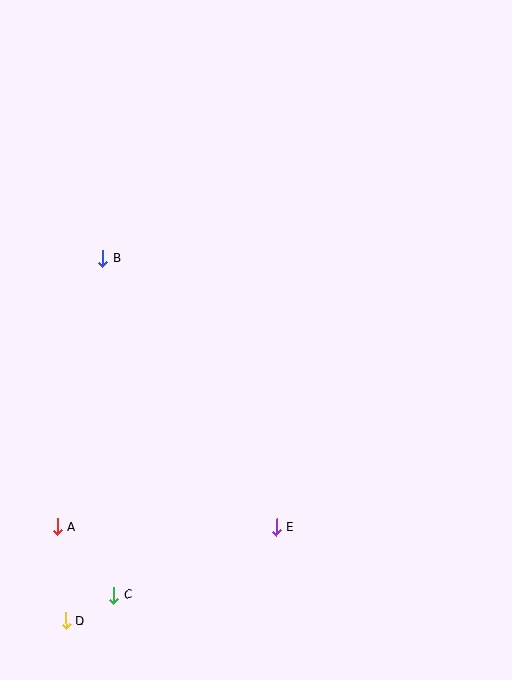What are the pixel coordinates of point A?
Point A is at (57, 527).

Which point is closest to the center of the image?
Point B at (103, 258) is closest to the center.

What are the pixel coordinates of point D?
Point D is at (66, 621).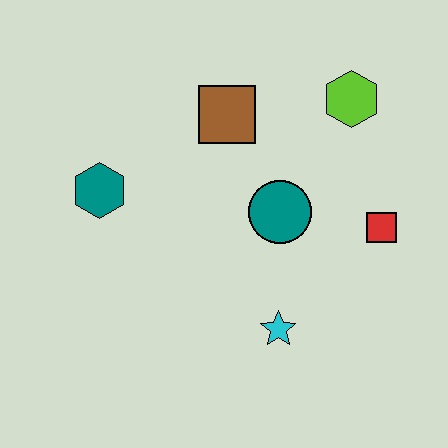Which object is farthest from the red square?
The teal hexagon is farthest from the red square.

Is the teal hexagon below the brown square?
Yes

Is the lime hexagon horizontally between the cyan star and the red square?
Yes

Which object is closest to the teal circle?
The red square is closest to the teal circle.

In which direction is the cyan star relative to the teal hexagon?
The cyan star is to the right of the teal hexagon.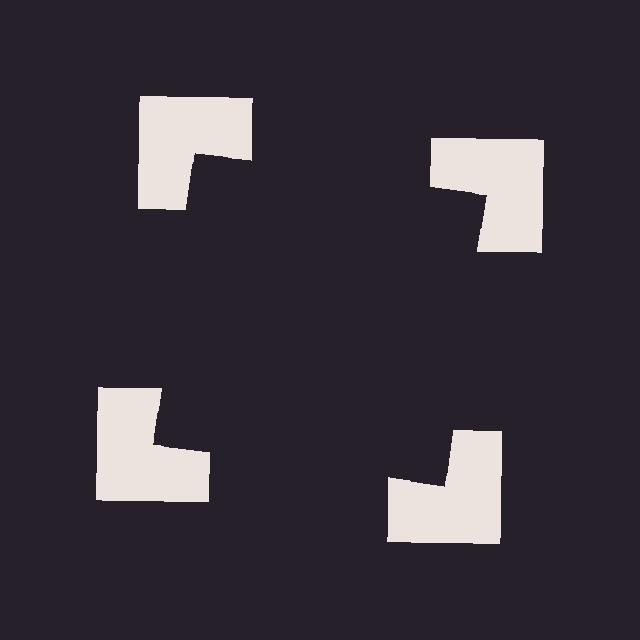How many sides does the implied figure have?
4 sides.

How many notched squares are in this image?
There are 4 — one at each vertex of the illusory square.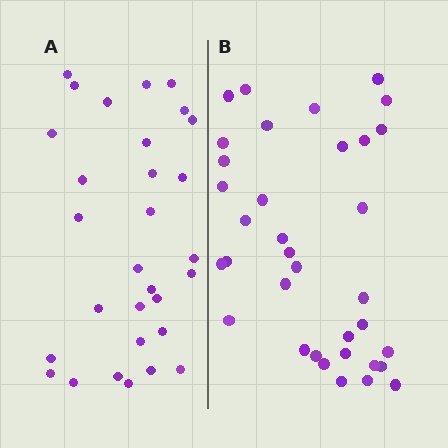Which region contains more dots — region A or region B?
Region B (the right region) has more dots.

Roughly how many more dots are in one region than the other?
Region B has about 5 more dots than region A.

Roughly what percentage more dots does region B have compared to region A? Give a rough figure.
About 15% more.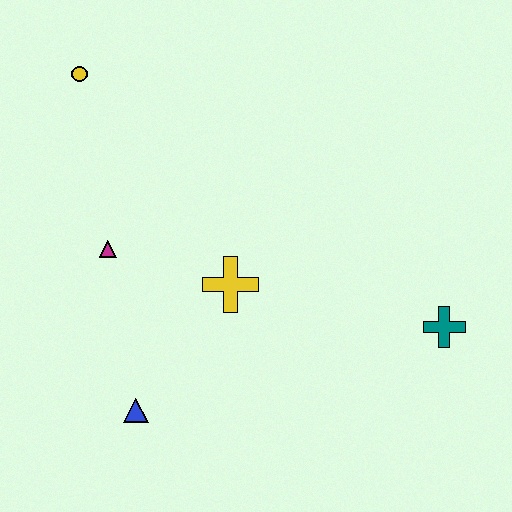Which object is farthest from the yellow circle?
The teal cross is farthest from the yellow circle.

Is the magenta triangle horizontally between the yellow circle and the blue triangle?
Yes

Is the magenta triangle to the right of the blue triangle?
No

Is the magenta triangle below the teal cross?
No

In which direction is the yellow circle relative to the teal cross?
The yellow circle is to the left of the teal cross.